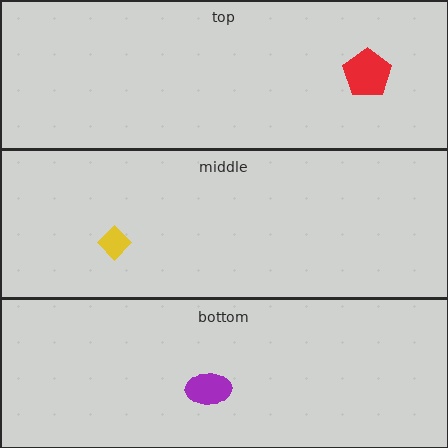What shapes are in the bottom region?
The purple ellipse.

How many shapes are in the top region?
1.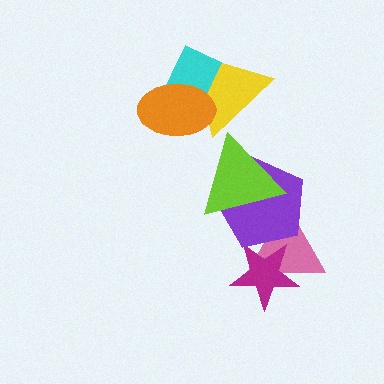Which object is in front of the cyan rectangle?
The orange ellipse is in front of the cyan rectangle.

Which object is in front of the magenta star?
The purple pentagon is in front of the magenta star.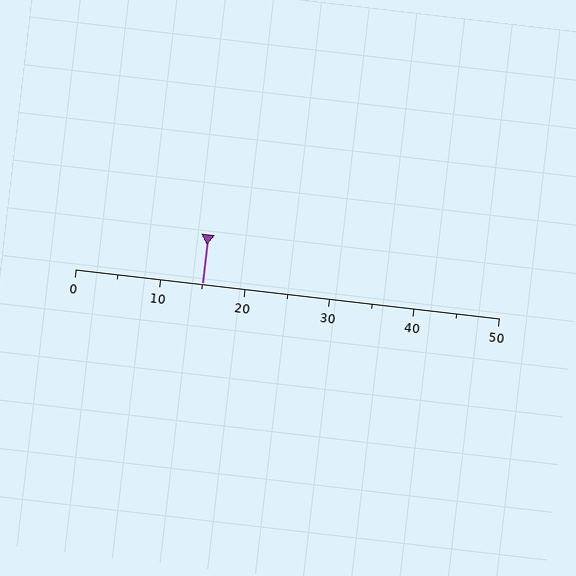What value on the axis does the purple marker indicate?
The marker indicates approximately 15.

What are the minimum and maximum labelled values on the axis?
The axis runs from 0 to 50.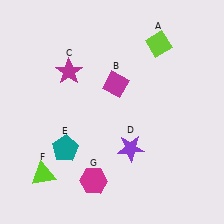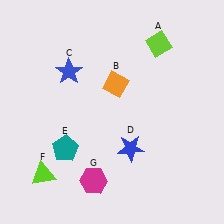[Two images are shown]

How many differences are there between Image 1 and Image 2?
There are 3 differences between the two images.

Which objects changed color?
B changed from magenta to orange. C changed from magenta to blue. D changed from purple to blue.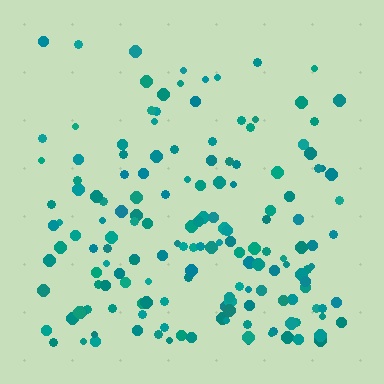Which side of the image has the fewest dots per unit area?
The top.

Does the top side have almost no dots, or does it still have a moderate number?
Still a moderate number, just noticeably fewer than the bottom.